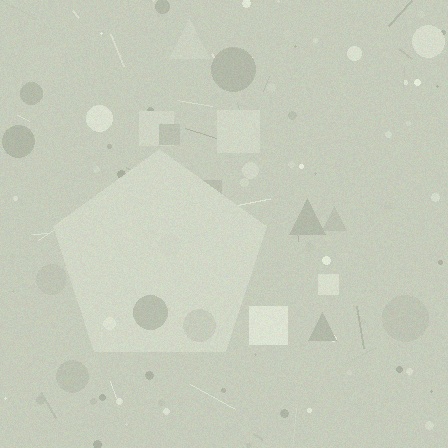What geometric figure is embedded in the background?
A pentagon is embedded in the background.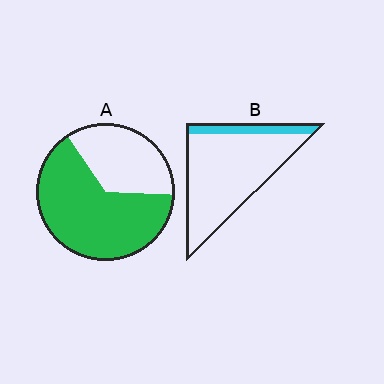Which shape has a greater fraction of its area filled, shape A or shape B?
Shape A.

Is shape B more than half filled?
No.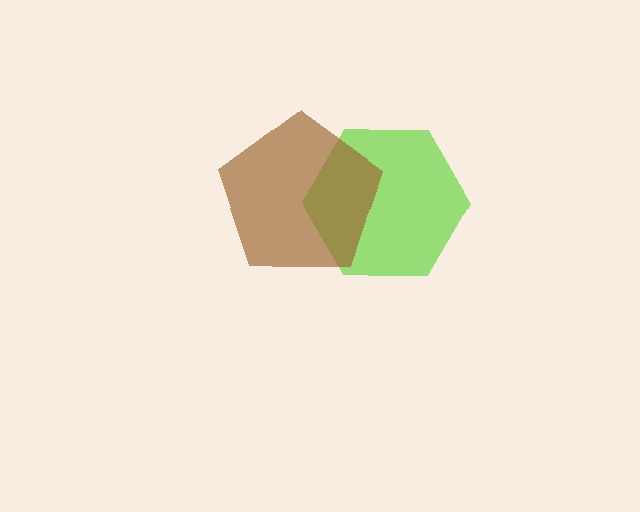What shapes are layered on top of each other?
The layered shapes are: a lime hexagon, a brown pentagon.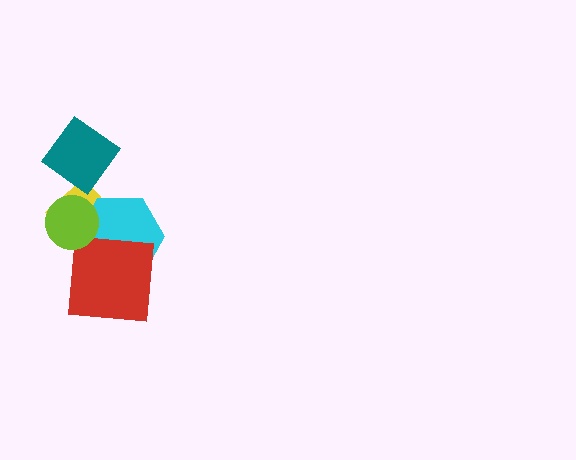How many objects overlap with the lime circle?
2 objects overlap with the lime circle.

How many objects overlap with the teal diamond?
1 object overlaps with the teal diamond.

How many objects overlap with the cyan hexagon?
3 objects overlap with the cyan hexagon.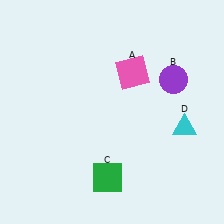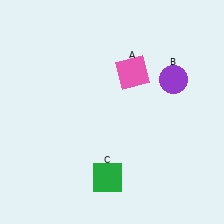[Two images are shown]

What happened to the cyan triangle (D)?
The cyan triangle (D) was removed in Image 2. It was in the bottom-right area of Image 1.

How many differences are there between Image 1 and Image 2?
There is 1 difference between the two images.